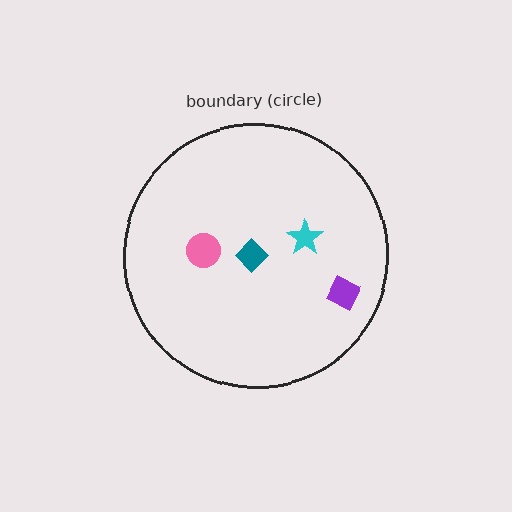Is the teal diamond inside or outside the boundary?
Inside.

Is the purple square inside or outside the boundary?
Inside.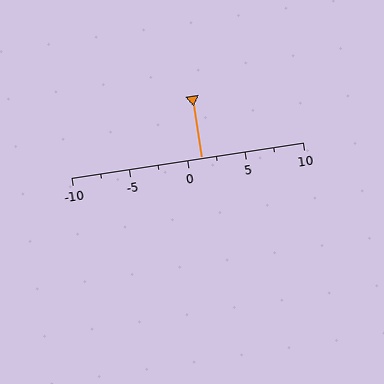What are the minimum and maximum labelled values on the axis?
The axis runs from -10 to 10.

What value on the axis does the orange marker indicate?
The marker indicates approximately 1.2.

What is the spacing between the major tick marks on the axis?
The major ticks are spaced 5 apart.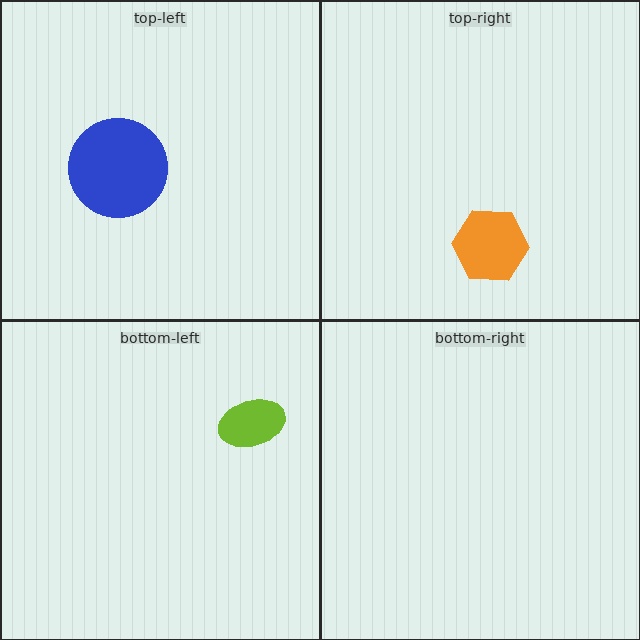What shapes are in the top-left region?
The blue circle.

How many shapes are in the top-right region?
1.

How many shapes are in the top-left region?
1.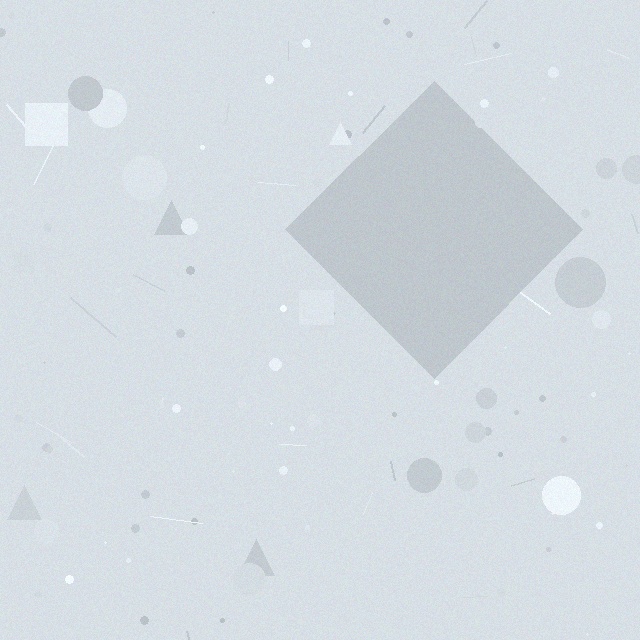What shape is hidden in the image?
A diamond is hidden in the image.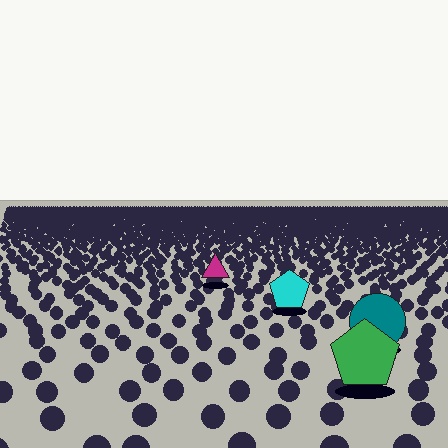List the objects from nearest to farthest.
From nearest to farthest: the green pentagon, the teal circle, the cyan pentagon, the magenta triangle.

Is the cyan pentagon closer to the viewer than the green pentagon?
No. The green pentagon is closer — you can tell from the texture gradient: the ground texture is coarser near it.